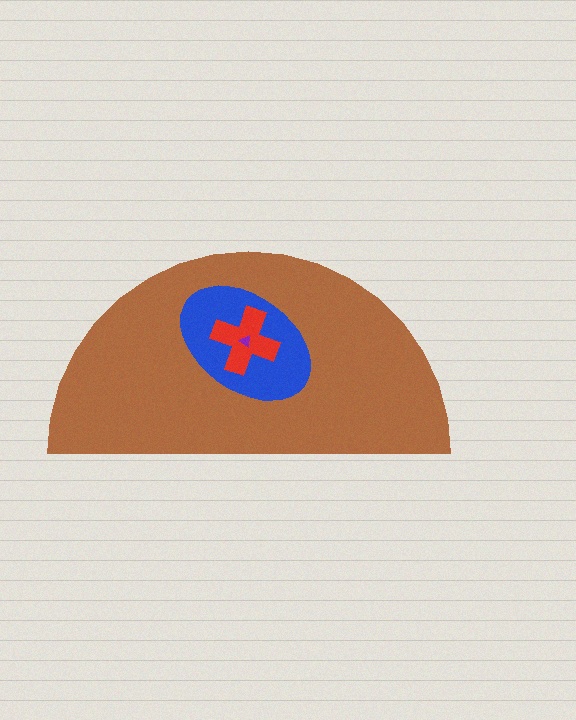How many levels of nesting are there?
4.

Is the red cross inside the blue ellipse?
Yes.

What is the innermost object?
The purple triangle.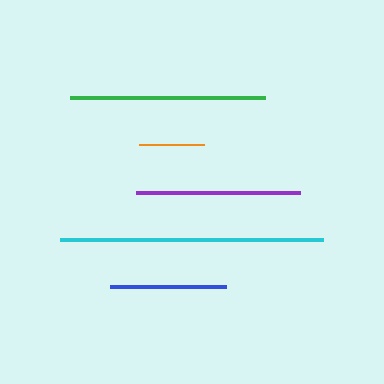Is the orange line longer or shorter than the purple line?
The purple line is longer than the orange line.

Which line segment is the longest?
The cyan line is the longest at approximately 264 pixels.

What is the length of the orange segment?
The orange segment is approximately 65 pixels long.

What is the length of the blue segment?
The blue segment is approximately 116 pixels long.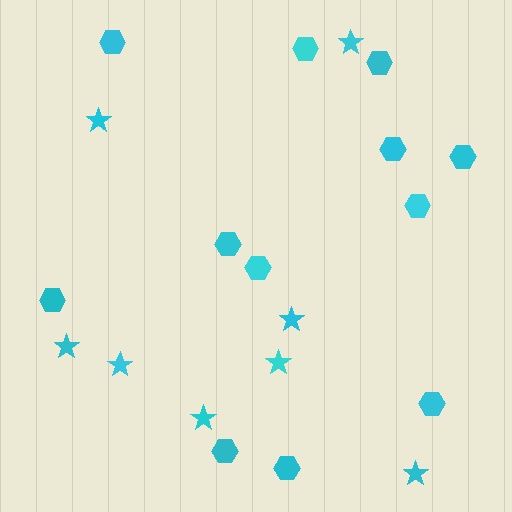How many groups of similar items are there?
There are 2 groups: one group of stars (8) and one group of hexagons (12).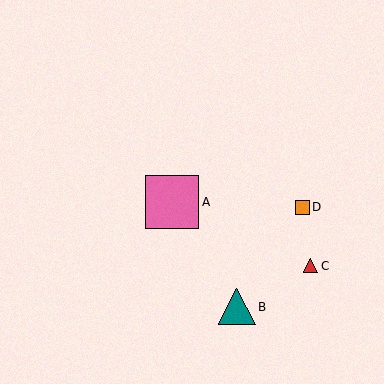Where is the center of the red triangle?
The center of the red triangle is at (311, 266).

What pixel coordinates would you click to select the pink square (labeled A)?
Click at (172, 202) to select the pink square A.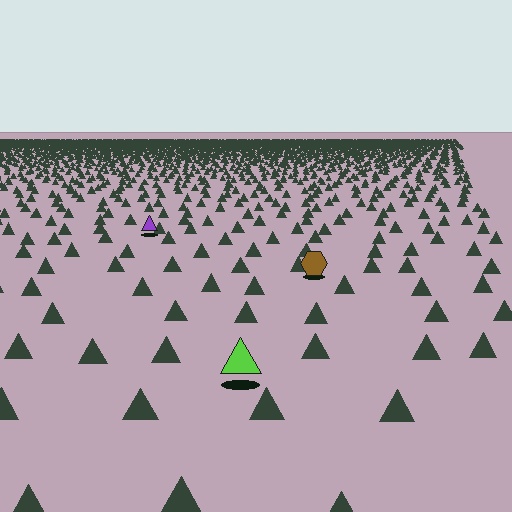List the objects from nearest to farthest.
From nearest to farthest: the lime triangle, the brown hexagon, the purple triangle.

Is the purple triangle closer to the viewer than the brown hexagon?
No. The brown hexagon is closer — you can tell from the texture gradient: the ground texture is coarser near it.